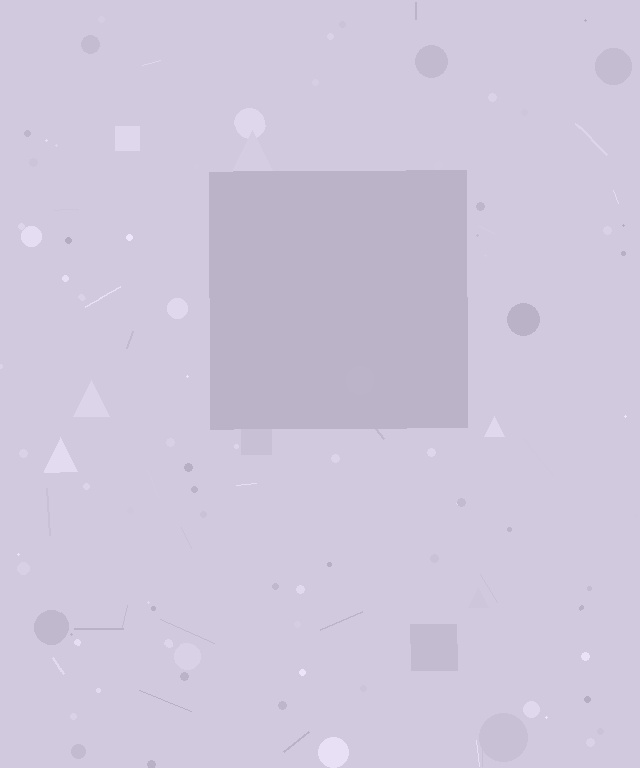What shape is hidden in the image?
A square is hidden in the image.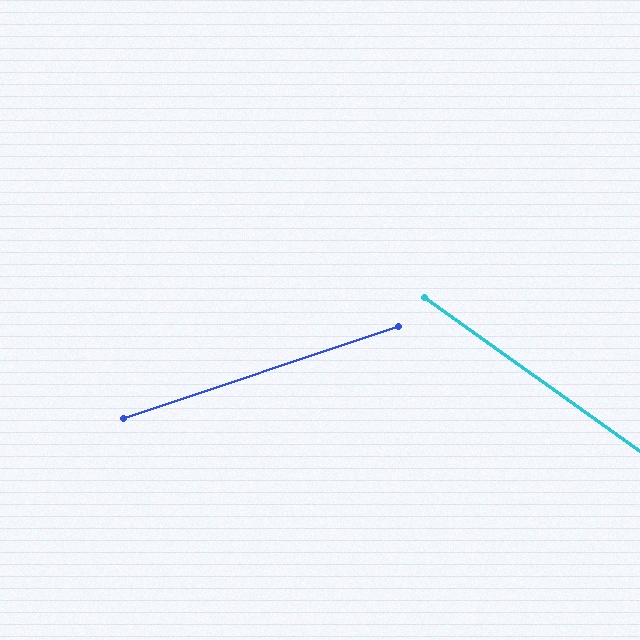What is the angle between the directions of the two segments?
Approximately 54 degrees.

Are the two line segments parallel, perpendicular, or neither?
Neither parallel nor perpendicular — they differ by about 54°.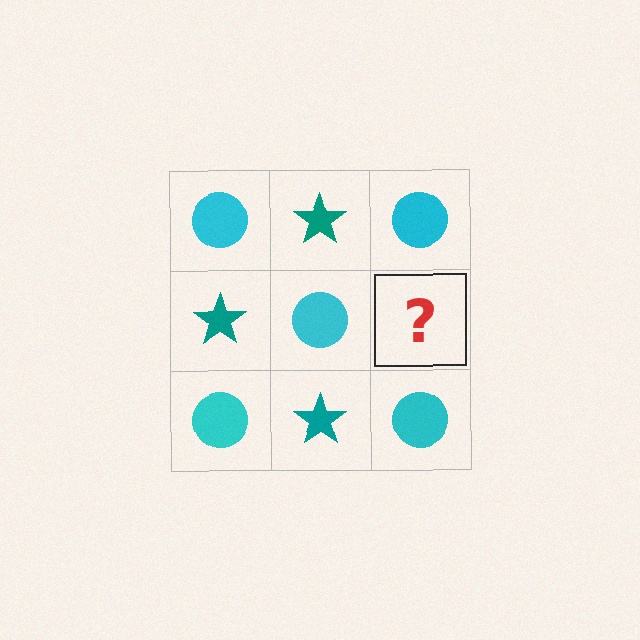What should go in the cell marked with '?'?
The missing cell should contain a teal star.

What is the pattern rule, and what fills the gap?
The rule is that it alternates cyan circle and teal star in a checkerboard pattern. The gap should be filled with a teal star.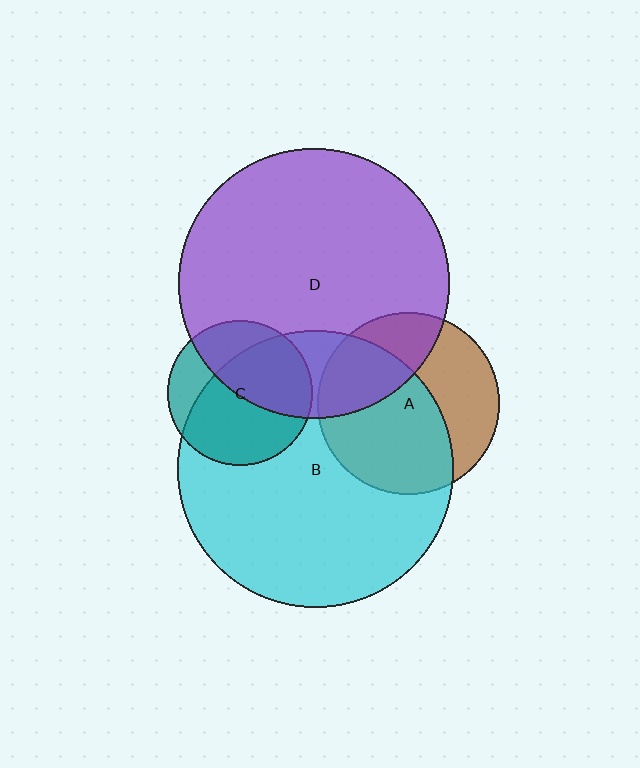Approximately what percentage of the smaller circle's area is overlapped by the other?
Approximately 70%.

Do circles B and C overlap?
Yes.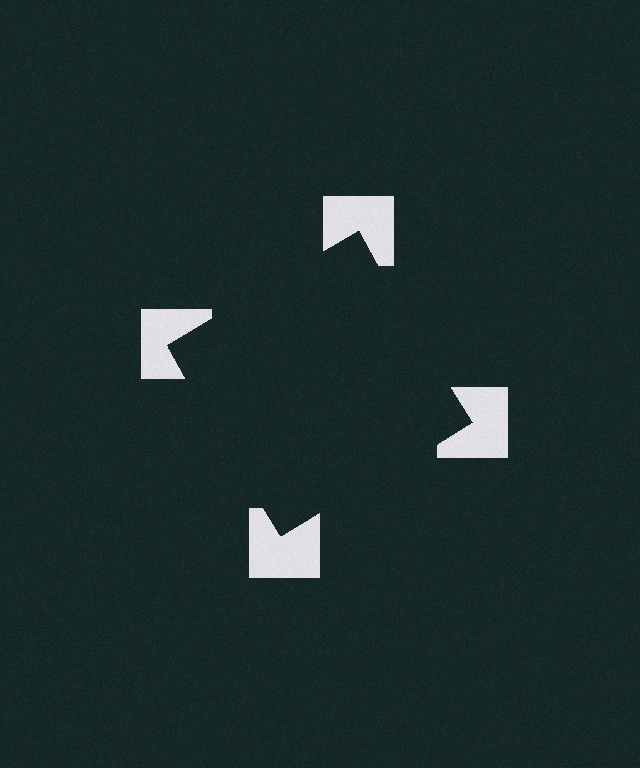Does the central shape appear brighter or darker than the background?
It typically appears slightly darker than the background, even though no actual brightness change is drawn.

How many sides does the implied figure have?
4 sides.